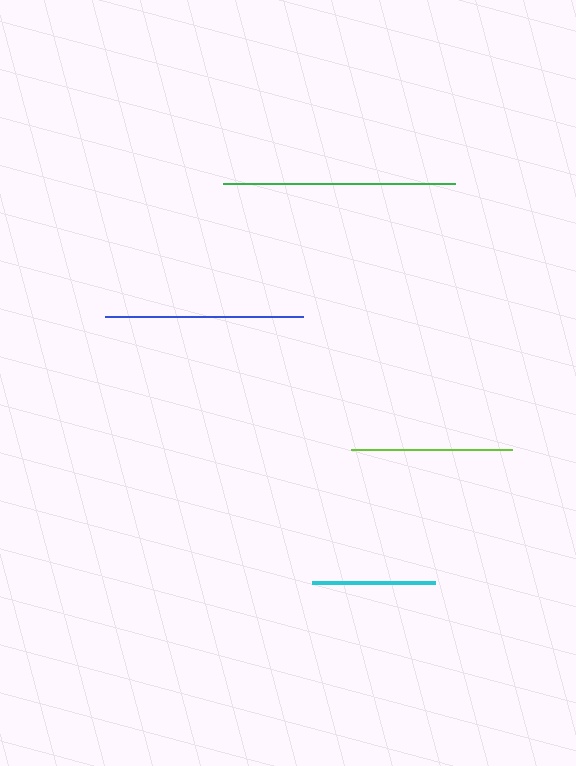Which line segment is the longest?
The green line is the longest at approximately 232 pixels.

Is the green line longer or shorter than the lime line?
The green line is longer than the lime line.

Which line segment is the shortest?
The cyan line is the shortest at approximately 123 pixels.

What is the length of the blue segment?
The blue segment is approximately 198 pixels long.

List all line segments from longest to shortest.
From longest to shortest: green, blue, lime, cyan.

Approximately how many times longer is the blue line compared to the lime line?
The blue line is approximately 1.2 times the length of the lime line.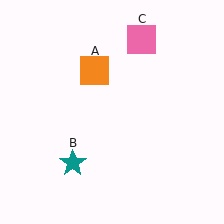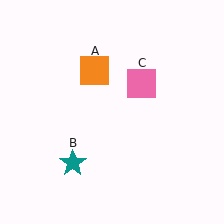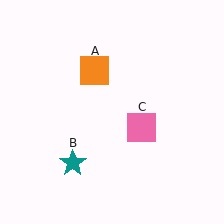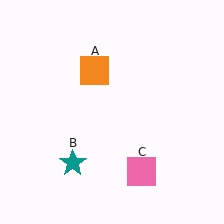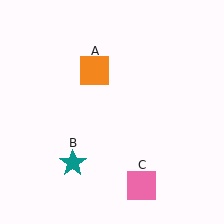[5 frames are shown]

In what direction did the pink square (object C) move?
The pink square (object C) moved down.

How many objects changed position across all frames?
1 object changed position: pink square (object C).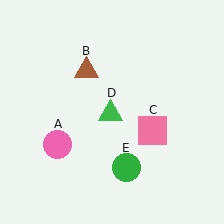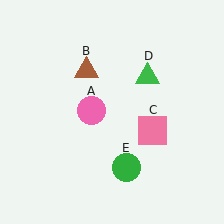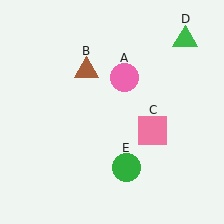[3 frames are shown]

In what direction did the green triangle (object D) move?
The green triangle (object D) moved up and to the right.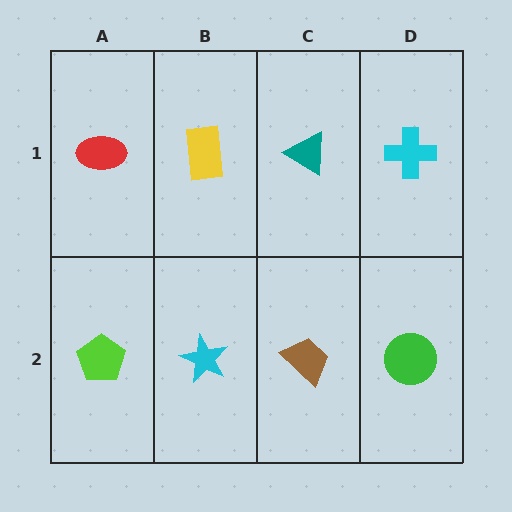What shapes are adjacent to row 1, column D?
A green circle (row 2, column D), a teal triangle (row 1, column C).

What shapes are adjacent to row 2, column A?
A red ellipse (row 1, column A), a cyan star (row 2, column B).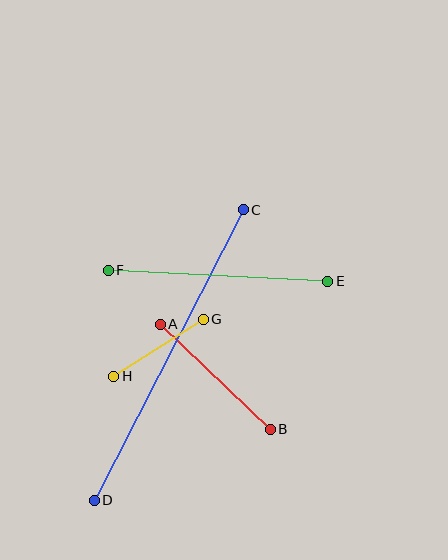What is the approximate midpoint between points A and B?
The midpoint is at approximately (215, 377) pixels.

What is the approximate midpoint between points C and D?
The midpoint is at approximately (169, 355) pixels.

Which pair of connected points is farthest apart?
Points C and D are farthest apart.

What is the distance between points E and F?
The distance is approximately 220 pixels.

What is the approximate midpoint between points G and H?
The midpoint is at approximately (159, 348) pixels.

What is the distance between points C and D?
The distance is approximately 326 pixels.